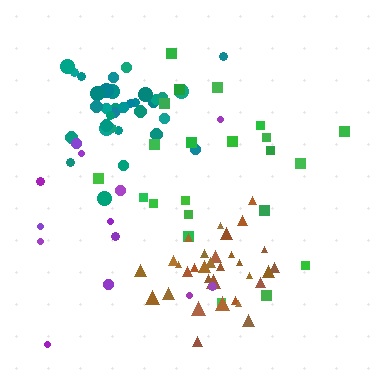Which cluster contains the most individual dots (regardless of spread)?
Teal (34).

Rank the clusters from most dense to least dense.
teal, brown, green, purple.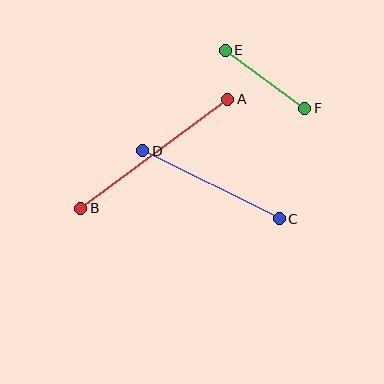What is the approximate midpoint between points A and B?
The midpoint is at approximately (154, 154) pixels.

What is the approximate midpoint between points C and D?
The midpoint is at approximately (211, 185) pixels.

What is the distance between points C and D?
The distance is approximately 152 pixels.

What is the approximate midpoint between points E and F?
The midpoint is at approximately (265, 79) pixels.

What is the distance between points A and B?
The distance is approximately 183 pixels.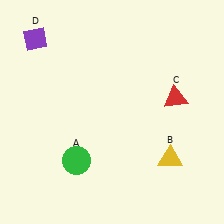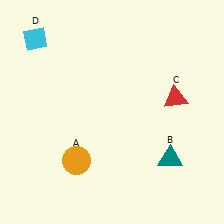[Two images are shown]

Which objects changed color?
A changed from green to orange. B changed from yellow to teal. D changed from purple to cyan.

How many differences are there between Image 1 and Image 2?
There are 3 differences between the two images.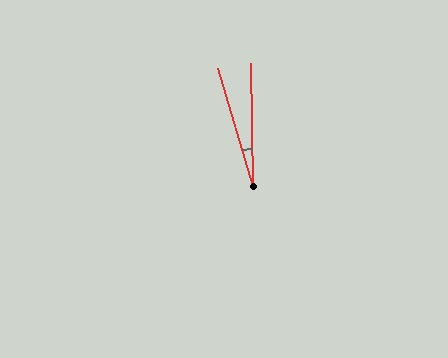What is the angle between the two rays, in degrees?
Approximately 16 degrees.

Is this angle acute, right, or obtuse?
It is acute.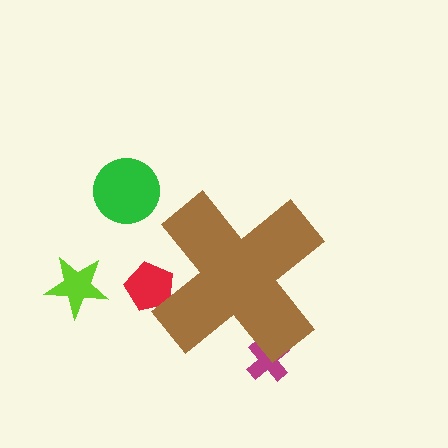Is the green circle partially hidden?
No, the green circle is fully visible.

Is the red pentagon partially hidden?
Yes, the red pentagon is partially hidden behind the brown cross.